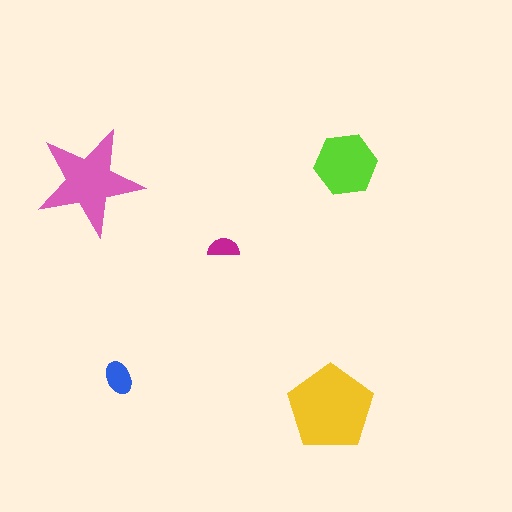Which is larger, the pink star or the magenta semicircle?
The pink star.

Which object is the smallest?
The magenta semicircle.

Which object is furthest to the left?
The pink star is leftmost.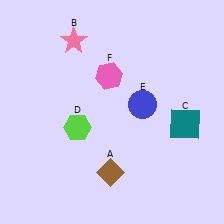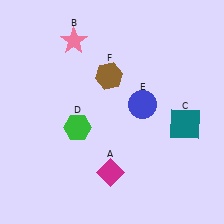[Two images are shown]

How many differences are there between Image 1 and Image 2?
There are 3 differences between the two images.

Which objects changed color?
A changed from brown to magenta. D changed from lime to green. F changed from pink to brown.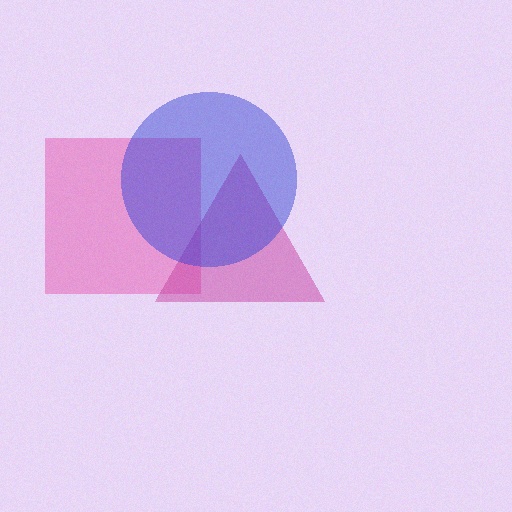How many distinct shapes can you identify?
There are 3 distinct shapes: a pink square, a magenta triangle, a blue circle.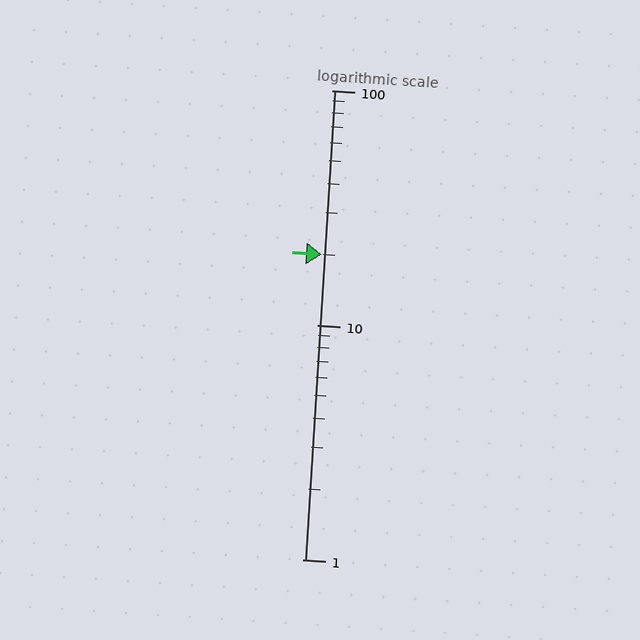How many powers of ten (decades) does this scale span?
The scale spans 2 decades, from 1 to 100.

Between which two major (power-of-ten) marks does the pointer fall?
The pointer is between 10 and 100.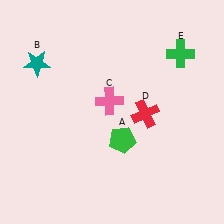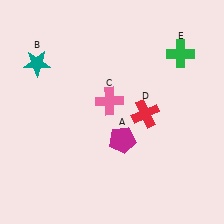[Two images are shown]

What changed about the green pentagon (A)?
In Image 1, A is green. In Image 2, it changed to magenta.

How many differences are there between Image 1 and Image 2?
There is 1 difference between the two images.